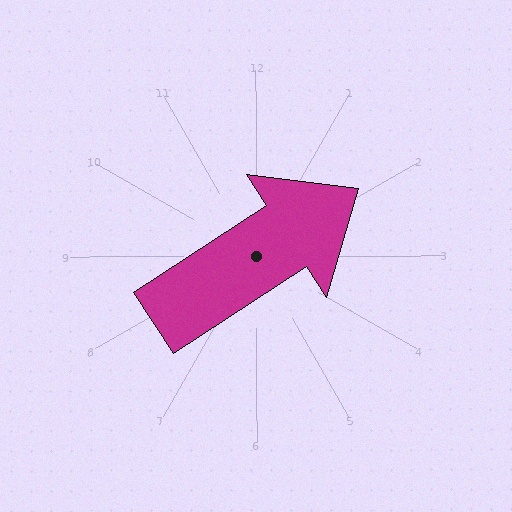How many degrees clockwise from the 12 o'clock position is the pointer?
Approximately 57 degrees.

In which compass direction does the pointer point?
Northeast.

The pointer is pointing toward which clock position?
Roughly 2 o'clock.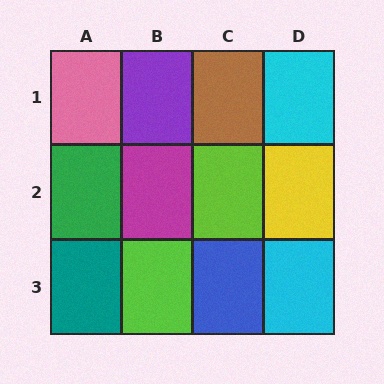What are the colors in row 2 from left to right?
Green, magenta, lime, yellow.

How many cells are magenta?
1 cell is magenta.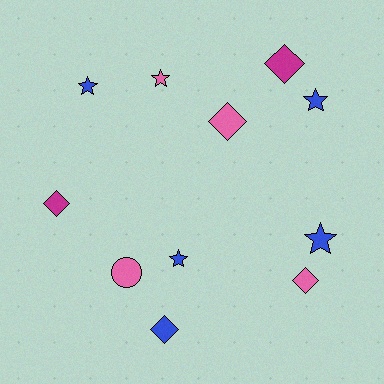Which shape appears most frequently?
Diamond, with 5 objects.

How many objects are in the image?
There are 11 objects.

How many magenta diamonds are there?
There are 2 magenta diamonds.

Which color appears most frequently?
Blue, with 5 objects.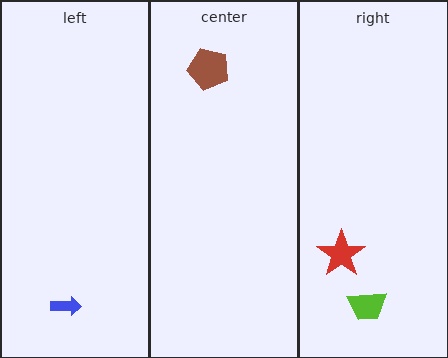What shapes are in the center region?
The brown pentagon.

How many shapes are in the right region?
2.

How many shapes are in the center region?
1.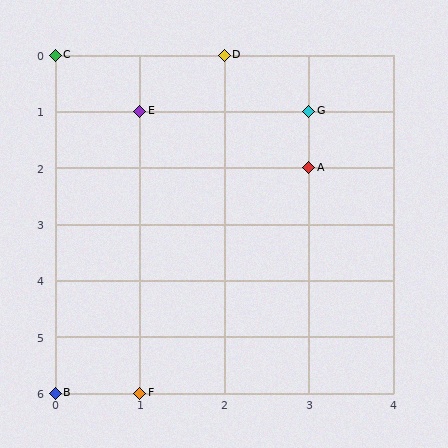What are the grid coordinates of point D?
Point D is at grid coordinates (2, 0).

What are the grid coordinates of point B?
Point B is at grid coordinates (0, 6).